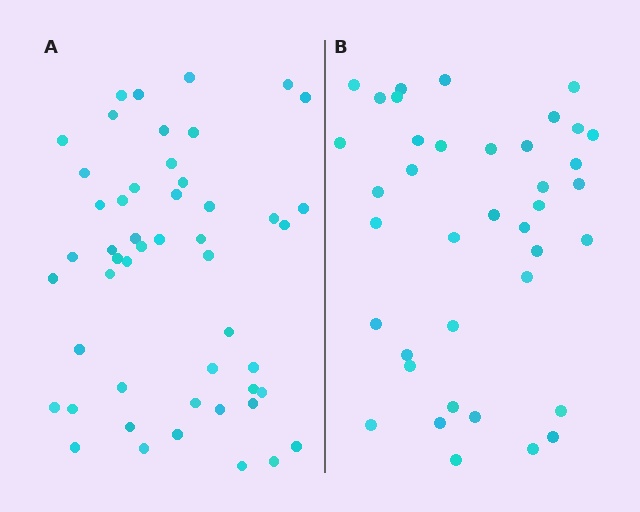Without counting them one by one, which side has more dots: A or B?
Region A (the left region) has more dots.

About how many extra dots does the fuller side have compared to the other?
Region A has roughly 12 or so more dots than region B.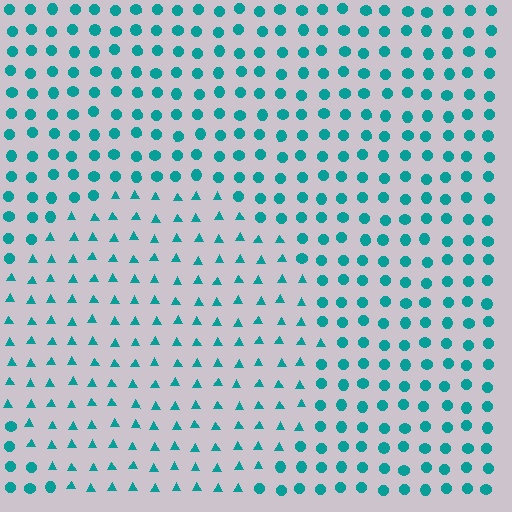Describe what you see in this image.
The image is filled with small teal elements arranged in a uniform grid. A circle-shaped region contains triangles, while the surrounding area contains circles. The boundary is defined purely by the change in element shape.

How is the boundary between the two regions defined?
The boundary is defined by a change in element shape: triangles inside vs. circles outside. All elements share the same color and spacing.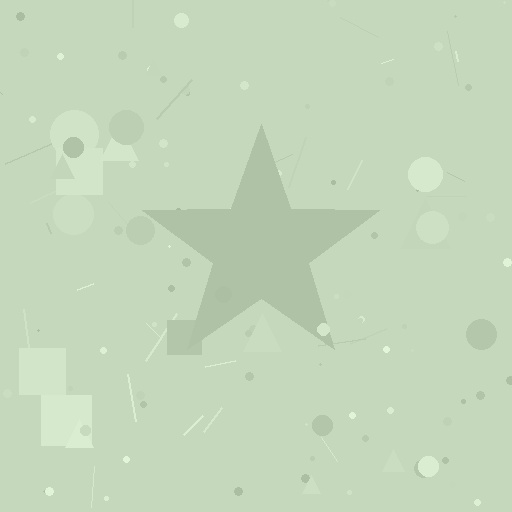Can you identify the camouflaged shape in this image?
The camouflaged shape is a star.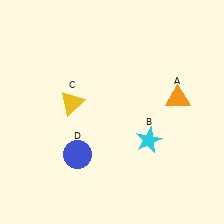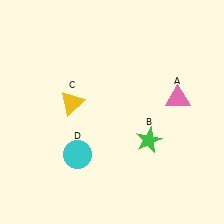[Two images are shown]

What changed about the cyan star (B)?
In Image 1, B is cyan. In Image 2, it changed to green.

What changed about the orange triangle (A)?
In Image 1, A is orange. In Image 2, it changed to pink.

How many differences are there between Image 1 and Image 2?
There are 3 differences between the two images.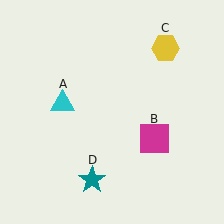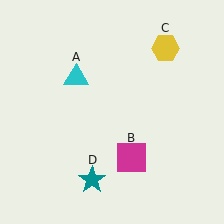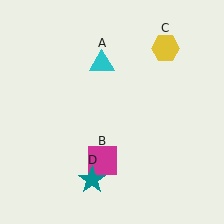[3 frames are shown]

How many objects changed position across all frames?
2 objects changed position: cyan triangle (object A), magenta square (object B).